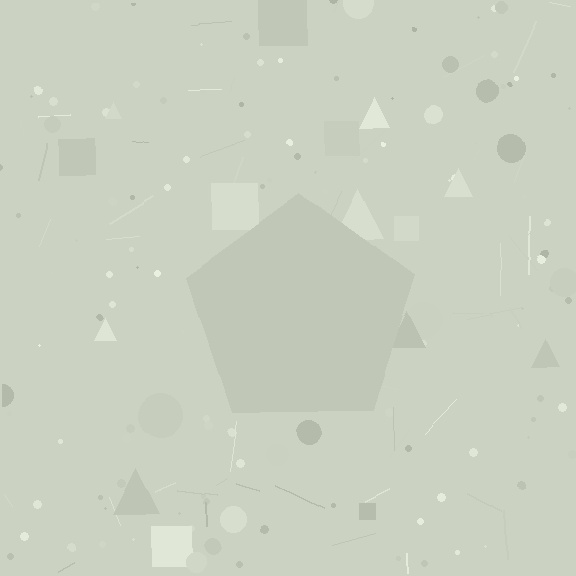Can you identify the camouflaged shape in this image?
The camouflaged shape is a pentagon.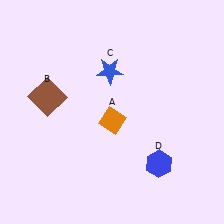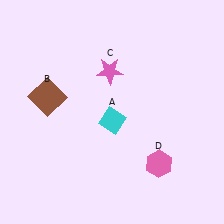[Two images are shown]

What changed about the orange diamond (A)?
In Image 1, A is orange. In Image 2, it changed to cyan.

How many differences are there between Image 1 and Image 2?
There are 3 differences between the two images.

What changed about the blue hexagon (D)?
In Image 1, D is blue. In Image 2, it changed to pink.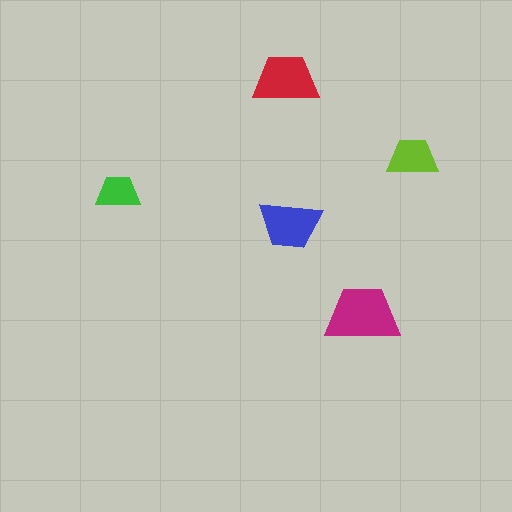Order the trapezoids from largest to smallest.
the magenta one, the red one, the blue one, the lime one, the green one.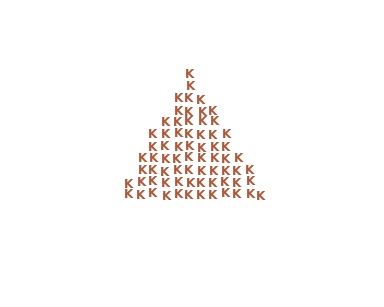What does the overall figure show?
The overall figure shows a triangle.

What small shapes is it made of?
It is made of small letter K's.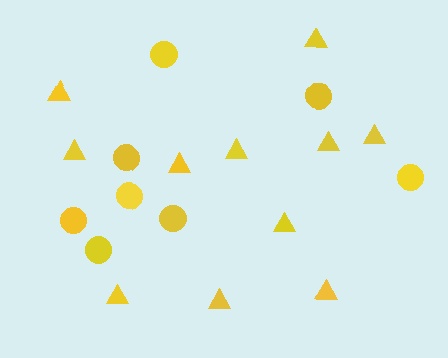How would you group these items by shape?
There are 2 groups: one group of triangles (11) and one group of circles (8).